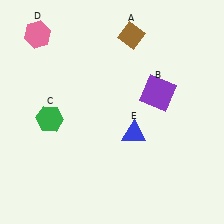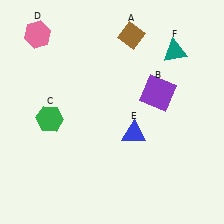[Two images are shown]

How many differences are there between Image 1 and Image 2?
There is 1 difference between the two images.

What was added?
A teal triangle (F) was added in Image 2.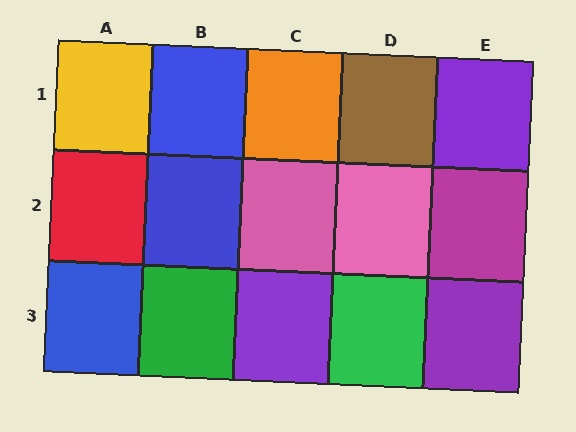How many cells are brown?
1 cell is brown.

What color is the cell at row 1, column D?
Brown.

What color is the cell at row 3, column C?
Purple.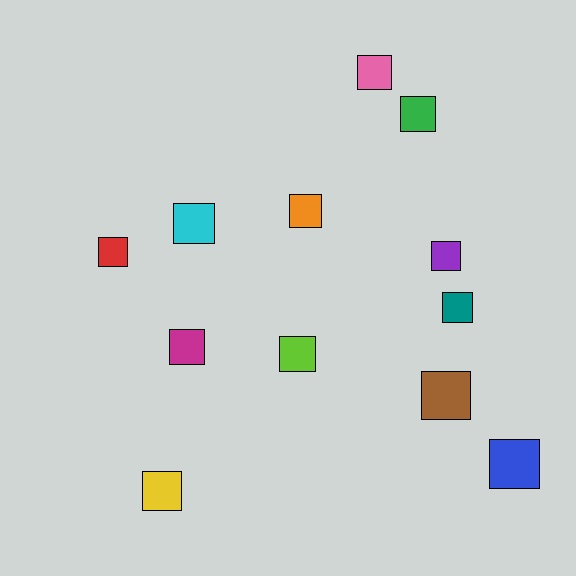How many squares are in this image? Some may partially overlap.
There are 12 squares.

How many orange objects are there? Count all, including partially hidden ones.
There is 1 orange object.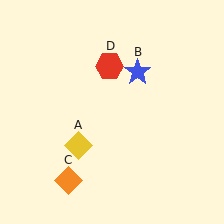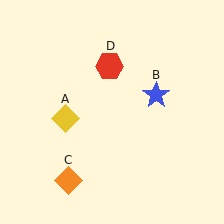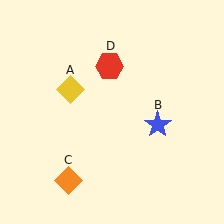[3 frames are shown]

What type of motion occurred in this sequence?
The yellow diamond (object A), blue star (object B) rotated clockwise around the center of the scene.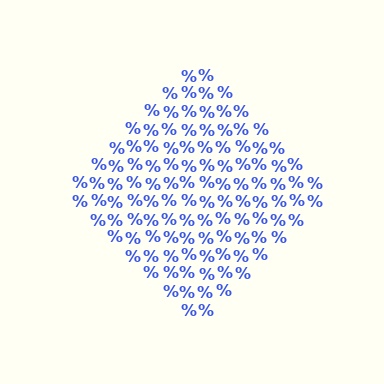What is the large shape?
The large shape is a diamond.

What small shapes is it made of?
It is made of small percent signs.